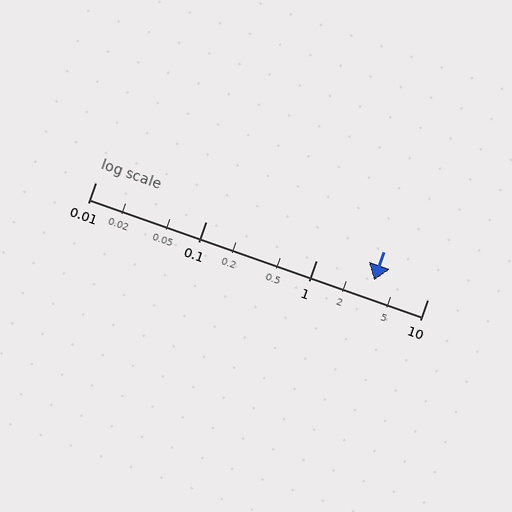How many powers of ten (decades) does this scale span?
The scale spans 3 decades, from 0.01 to 10.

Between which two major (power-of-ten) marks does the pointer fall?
The pointer is between 1 and 10.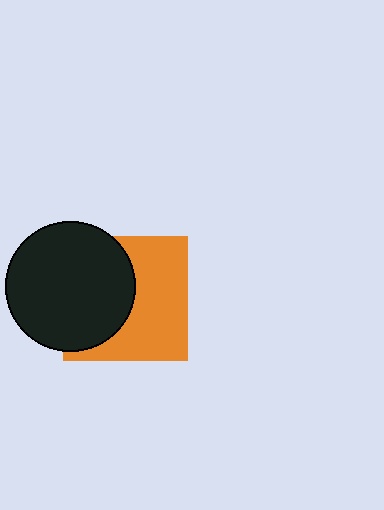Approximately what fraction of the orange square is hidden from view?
Roughly 46% of the orange square is hidden behind the black circle.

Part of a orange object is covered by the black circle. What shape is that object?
It is a square.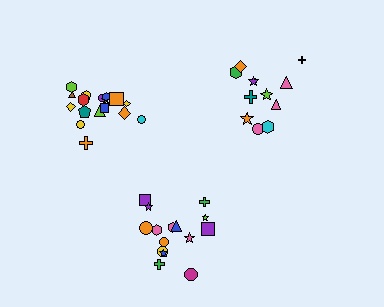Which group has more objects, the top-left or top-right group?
The top-left group.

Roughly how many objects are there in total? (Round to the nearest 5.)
Roughly 45 objects in total.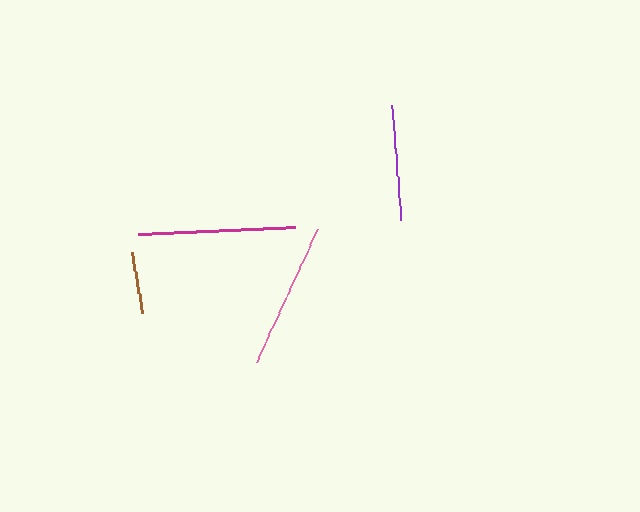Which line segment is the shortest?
The brown line is the shortest at approximately 61 pixels.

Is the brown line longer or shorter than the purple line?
The purple line is longer than the brown line.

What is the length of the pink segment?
The pink segment is approximately 146 pixels long.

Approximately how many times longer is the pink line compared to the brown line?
The pink line is approximately 2.4 times the length of the brown line.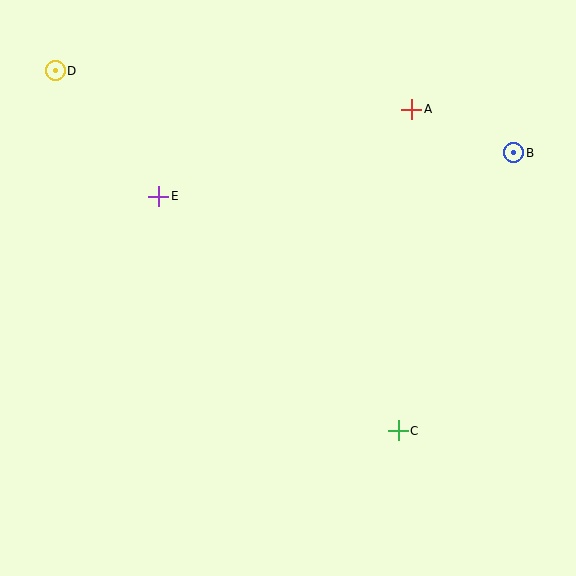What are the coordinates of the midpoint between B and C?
The midpoint between B and C is at (456, 292).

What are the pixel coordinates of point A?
Point A is at (412, 109).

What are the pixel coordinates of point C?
Point C is at (398, 431).